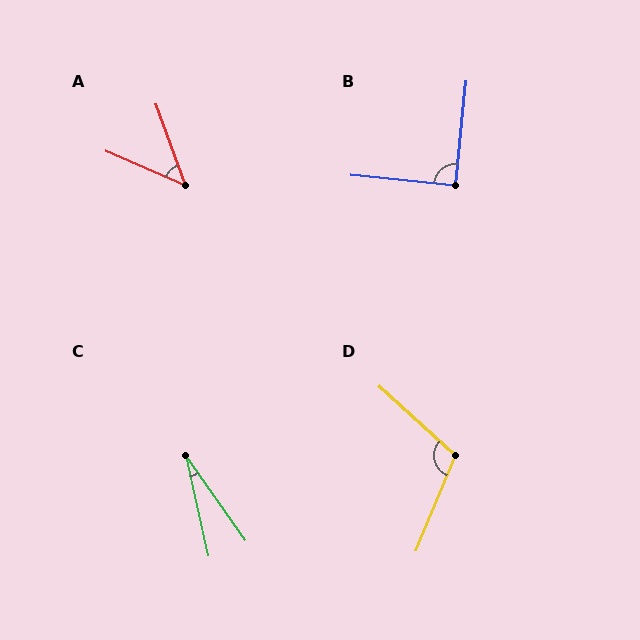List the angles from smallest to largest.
C (23°), A (47°), B (90°), D (110°).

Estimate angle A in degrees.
Approximately 47 degrees.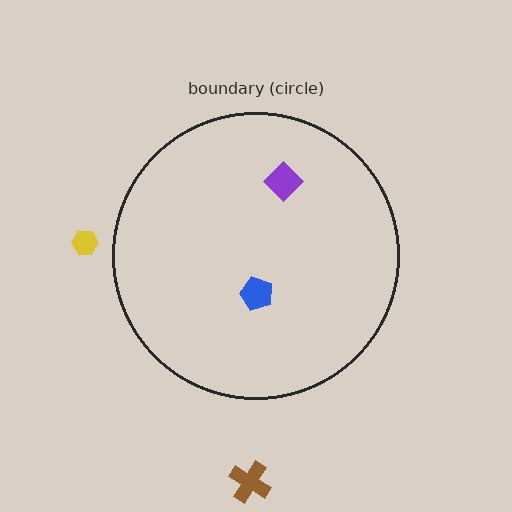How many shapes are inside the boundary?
2 inside, 2 outside.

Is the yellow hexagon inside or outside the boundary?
Outside.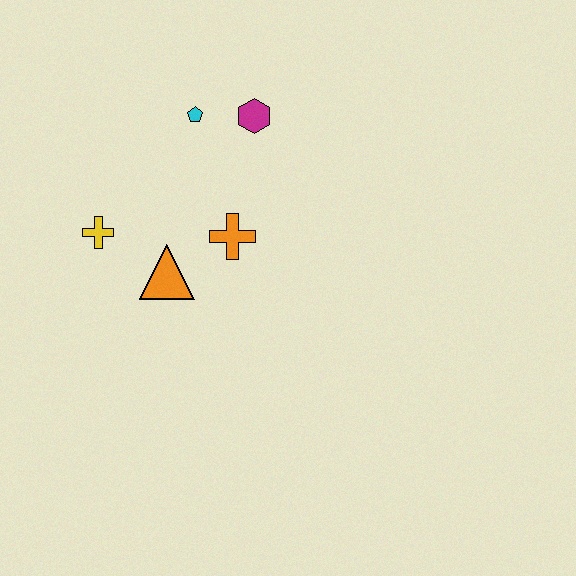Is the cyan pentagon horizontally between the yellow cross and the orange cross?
Yes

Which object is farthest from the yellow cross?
The magenta hexagon is farthest from the yellow cross.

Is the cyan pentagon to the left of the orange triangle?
No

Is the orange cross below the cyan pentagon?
Yes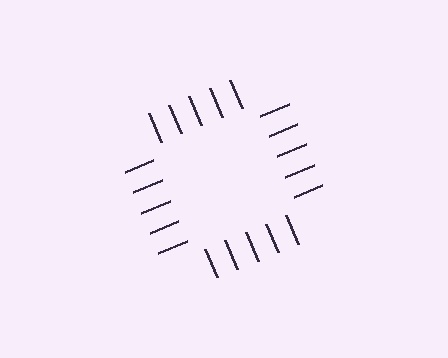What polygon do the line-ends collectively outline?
An illusory square — the line segments terminate on its edges but no continuous stroke is drawn.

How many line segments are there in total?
20 — 5 along each of the 4 edges.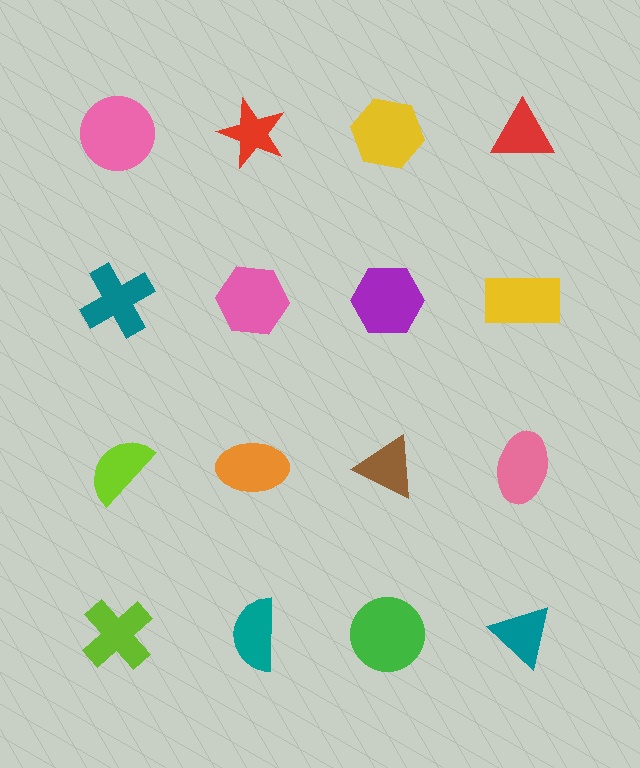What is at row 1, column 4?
A red triangle.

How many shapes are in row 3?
4 shapes.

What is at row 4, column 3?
A green circle.